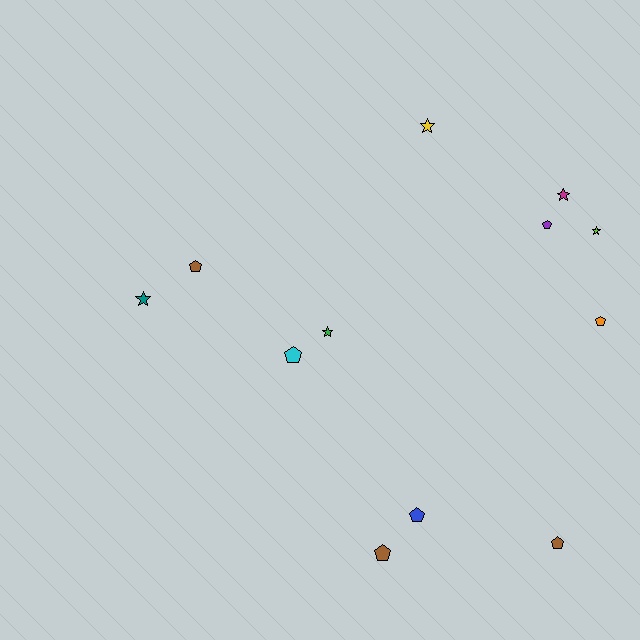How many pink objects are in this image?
There are no pink objects.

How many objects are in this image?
There are 12 objects.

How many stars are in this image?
There are 5 stars.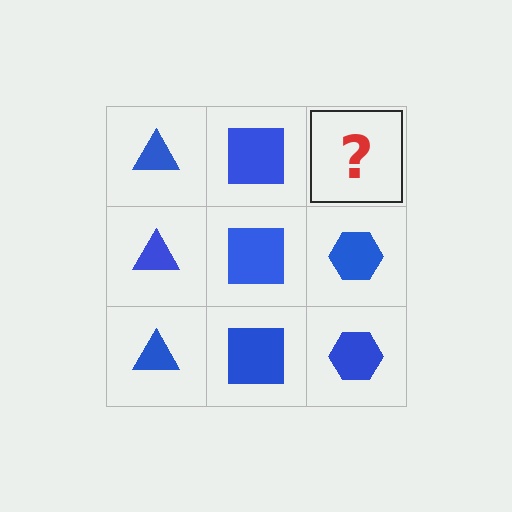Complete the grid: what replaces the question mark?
The question mark should be replaced with a blue hexagon.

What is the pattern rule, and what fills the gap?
The rule is that each column has a consistent shape. The gap should be filled with a blue hexagon.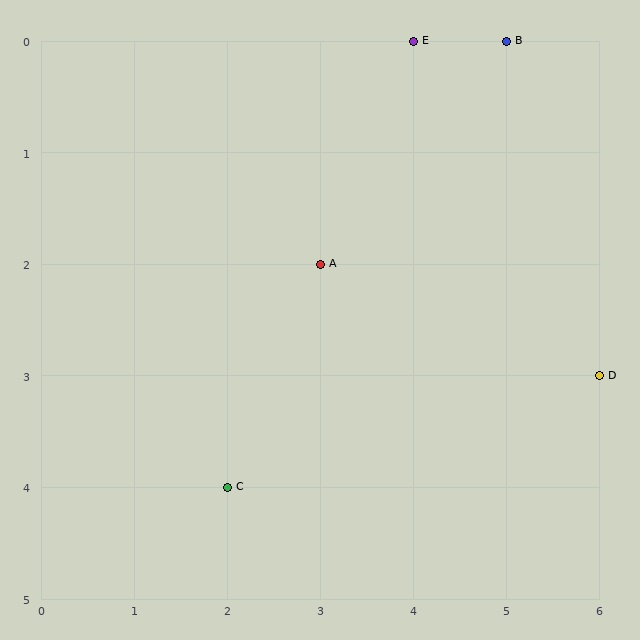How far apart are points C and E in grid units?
Points C and E are 2 columns and 4 rows apart (about 4.5 grid units diagonally).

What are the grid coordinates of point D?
Point D is at grid coordinates (6, 3).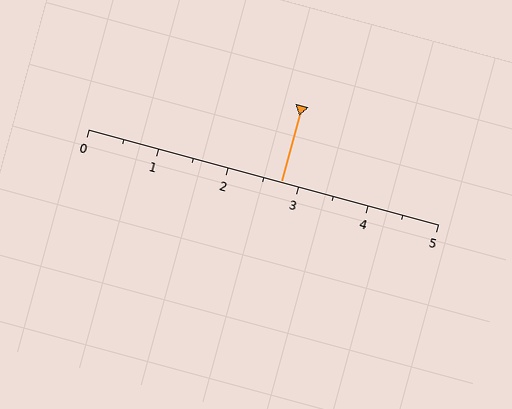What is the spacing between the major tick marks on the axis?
The major ticks are spaced 1 apart.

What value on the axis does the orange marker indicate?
The marker indicates approximately 2.8.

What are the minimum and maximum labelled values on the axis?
The axis runs from 0 to 5.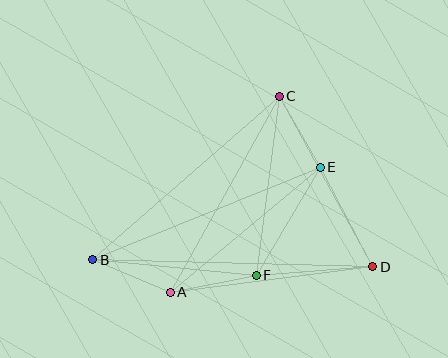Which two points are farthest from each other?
Points B and D are farthest from each other.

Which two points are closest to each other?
Points C and E are closest to each other.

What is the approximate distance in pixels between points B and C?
The distance between B and C is approximately 248 pixels.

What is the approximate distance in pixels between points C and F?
The distance between C and F is approximately 181 pixels.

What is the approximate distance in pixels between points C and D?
The distance between C and D is approximately 195 pixels.